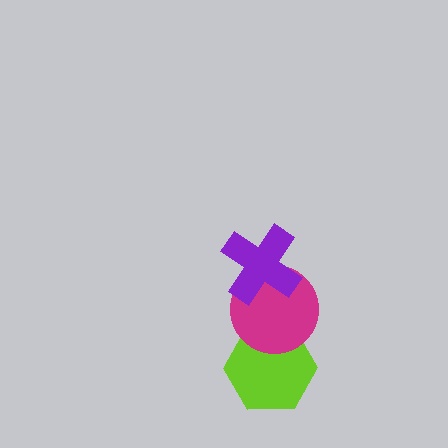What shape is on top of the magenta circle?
The purple cross is on top of the magenta circle.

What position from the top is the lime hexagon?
The lime hexagon is 3rd from the top.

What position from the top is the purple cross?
The purple cross is 1st from the top.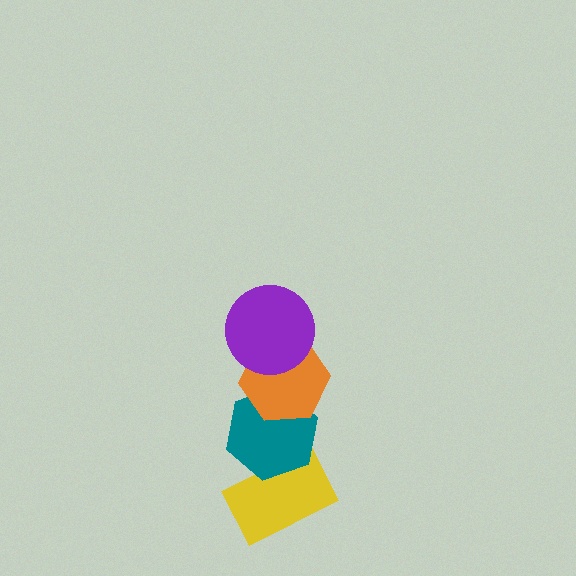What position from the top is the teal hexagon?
The teal hexagon is 3rd from the top.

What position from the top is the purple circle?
The purple circle is 1st from the top.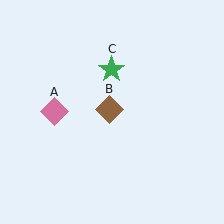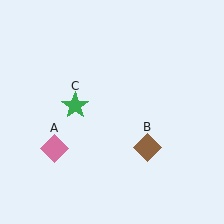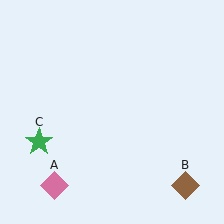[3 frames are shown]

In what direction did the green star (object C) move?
The green star (object C) moved down and to the left.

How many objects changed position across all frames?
3 objects changed position: pink diamond (object A), brown diamond (object B), green star (object C).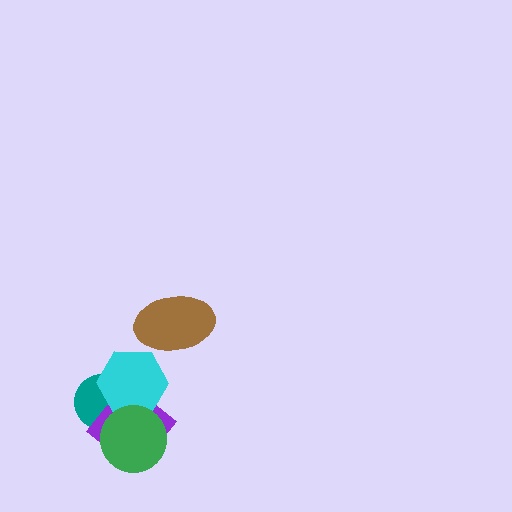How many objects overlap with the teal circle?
3 objects overlap with the teal circle.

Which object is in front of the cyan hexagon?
The green circle is in front of the cyan hexagon.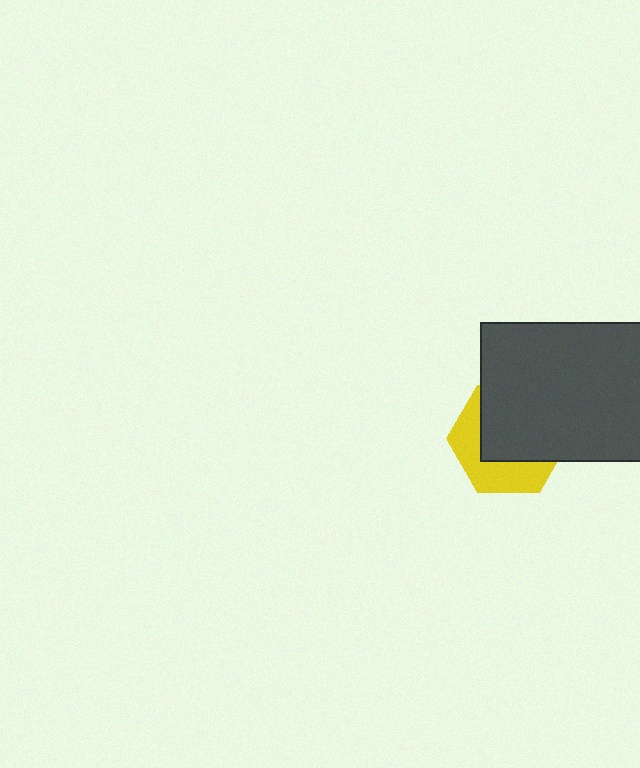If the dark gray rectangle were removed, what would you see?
You would see the complete yellow hexagon.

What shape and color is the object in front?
The object in front is a dark gray rectangle.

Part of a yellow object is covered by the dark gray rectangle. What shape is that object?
It is a hexagon.